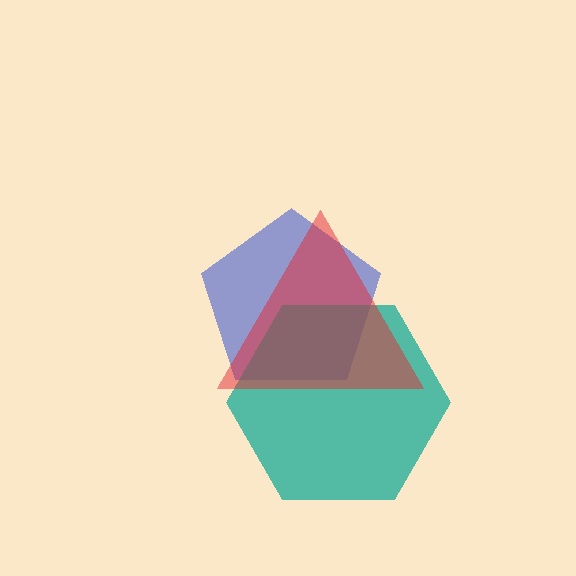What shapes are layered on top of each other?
The layered shapes are: a blue pentagon, a teal hexagon, a red triangle.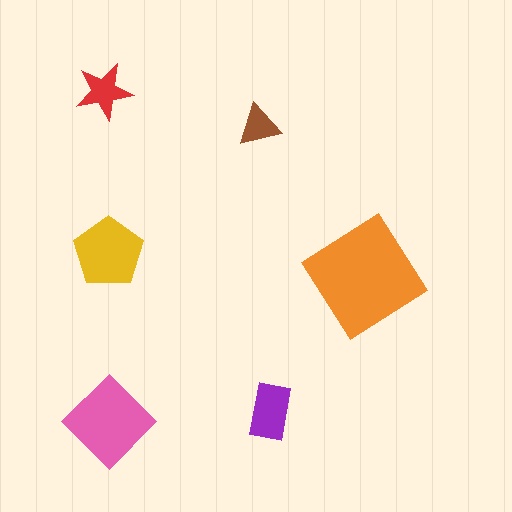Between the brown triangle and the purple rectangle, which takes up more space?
The purple rectangle.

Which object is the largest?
The orange diamond.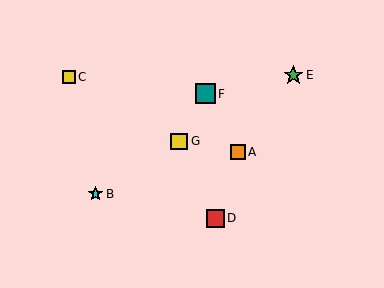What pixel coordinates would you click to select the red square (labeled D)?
Click at (215, 218) to select the red square D.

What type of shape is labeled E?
Shape E is a green star.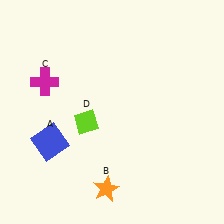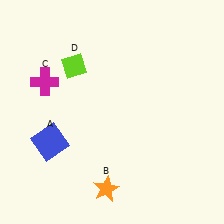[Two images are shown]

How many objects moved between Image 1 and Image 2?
1 object moved between the two images.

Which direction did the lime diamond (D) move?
The lime diamond (D) moved up.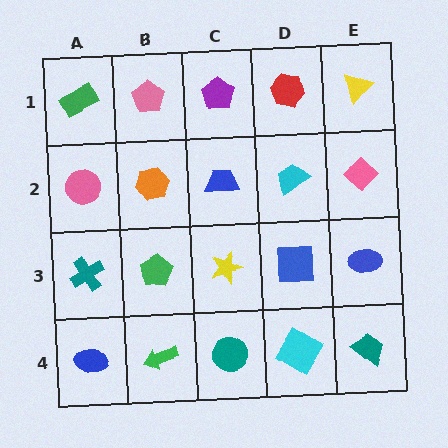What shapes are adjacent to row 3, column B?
An orange hexagon (row 2, column B), a green arrow (row 4, column B), a teal cross (row 3, column A), a yellow star (row 3, column C).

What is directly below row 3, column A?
A blue ellipse.